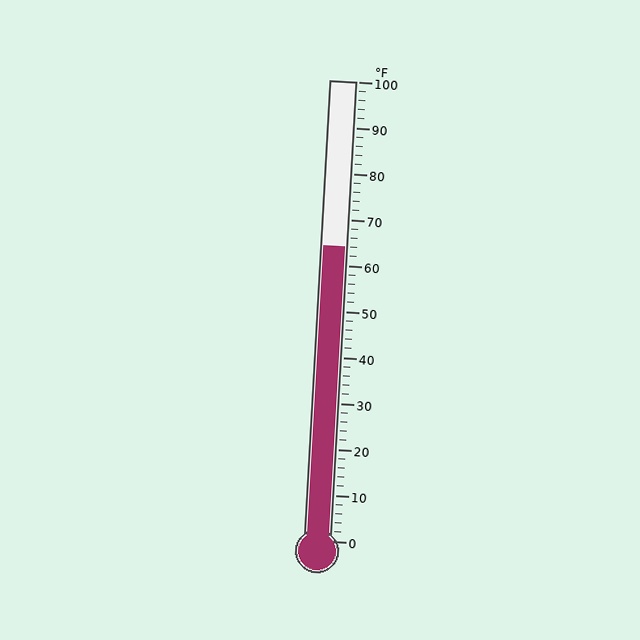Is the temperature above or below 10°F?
The temperature is above 10°F.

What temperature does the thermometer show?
The thermometer shows approximately 64°F.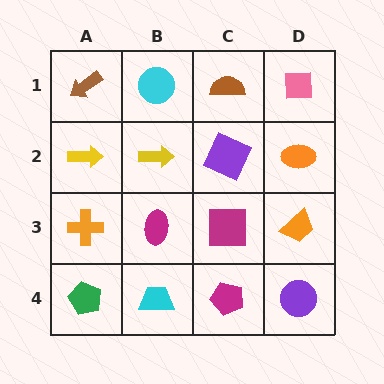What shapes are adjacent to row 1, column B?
A yellow arrow (row 2, column B), a brown arrow (row 1, column A), a brown semicircle (row 1, column C).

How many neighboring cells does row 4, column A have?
2.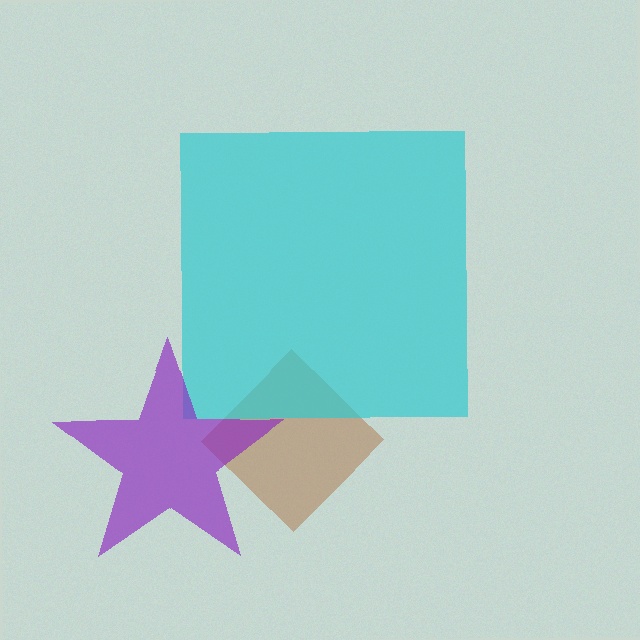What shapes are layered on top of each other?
The layered shapes are: a brown diamond, a cyan square, a purple star.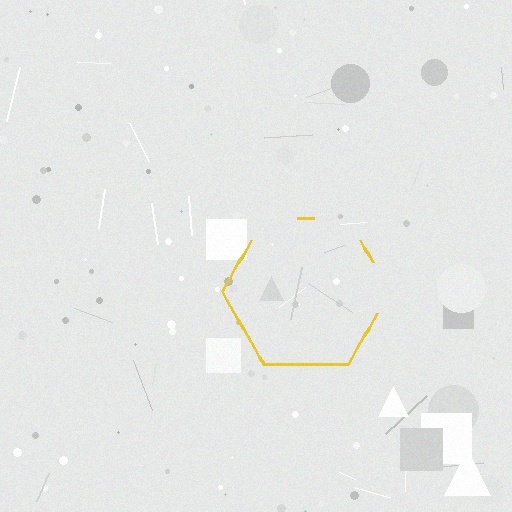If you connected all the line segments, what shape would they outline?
They would outline a hexagon.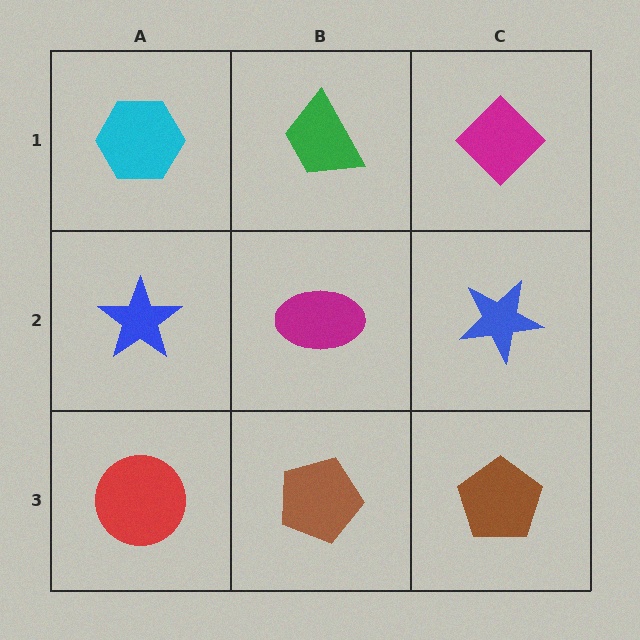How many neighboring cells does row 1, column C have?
2.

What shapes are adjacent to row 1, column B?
A magenta ellipse (row 2, column B), a cyan hexagon (row 1, column A), a magenta diamond (row 1, column C).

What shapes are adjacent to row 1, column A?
A blue star (row 2, column A), a green trapezoid (row 1, column B).